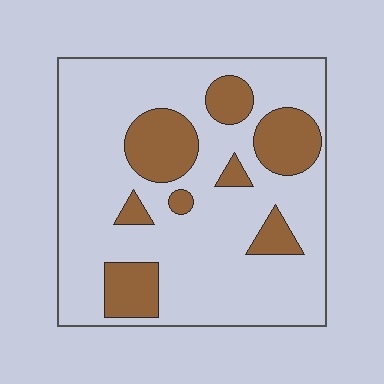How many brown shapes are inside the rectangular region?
8.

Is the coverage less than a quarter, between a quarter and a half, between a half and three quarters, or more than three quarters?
Less than a quarter.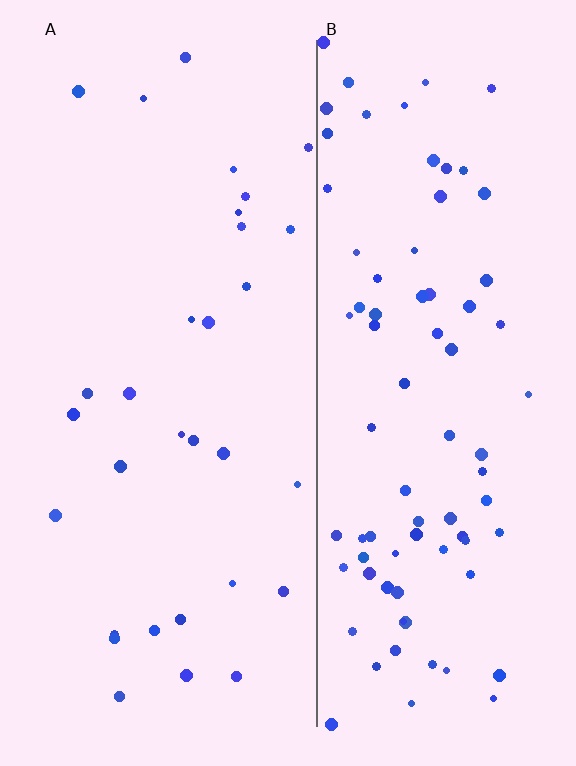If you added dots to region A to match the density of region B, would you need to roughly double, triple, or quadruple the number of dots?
Approximately triple.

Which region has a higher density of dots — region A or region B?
B (the right).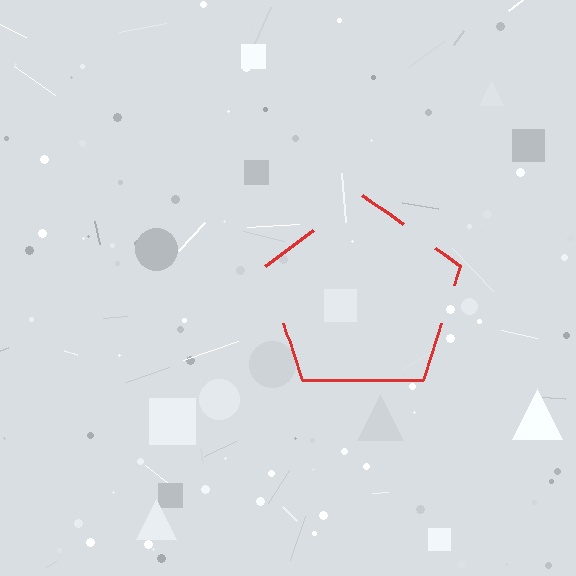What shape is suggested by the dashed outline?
The dashed outline suggests a pentagon.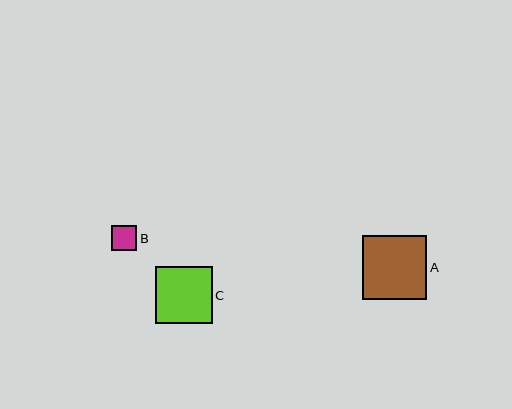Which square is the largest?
Square A is the largest with a size of approximately 64 pixels.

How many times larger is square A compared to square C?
Square A is approximately 1.1 times the size of square C.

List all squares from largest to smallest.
From largest to smallest: A, C, B.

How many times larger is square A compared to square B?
Square A is approximately 2.6 times the size of square B.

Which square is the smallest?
Square B is the smallest with a size of approximately 25 pixels.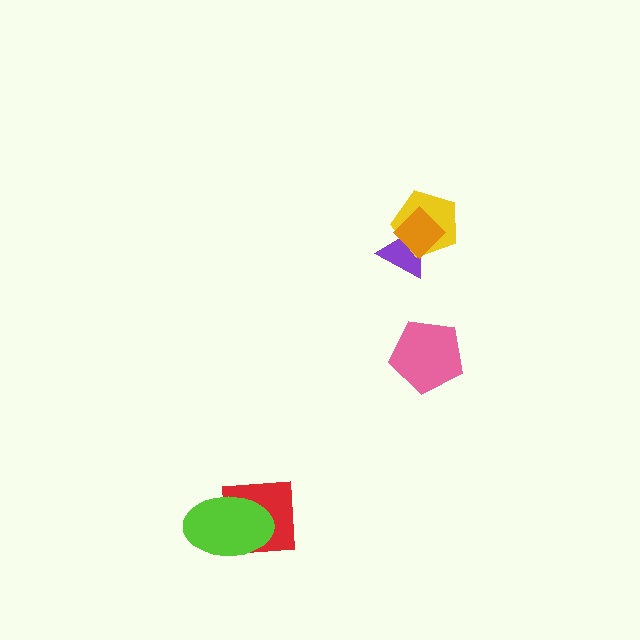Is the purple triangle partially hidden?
Yes, it is partially covered by another shape.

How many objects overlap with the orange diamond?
2 objects overlap with the orange diamond.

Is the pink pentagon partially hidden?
No, no other shape covers it.